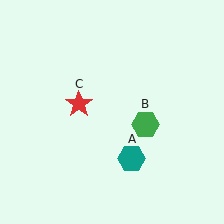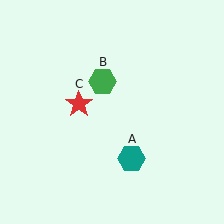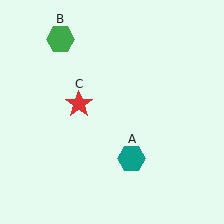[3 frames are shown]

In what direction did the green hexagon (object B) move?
The green hexagon (object B) moved up and to the left.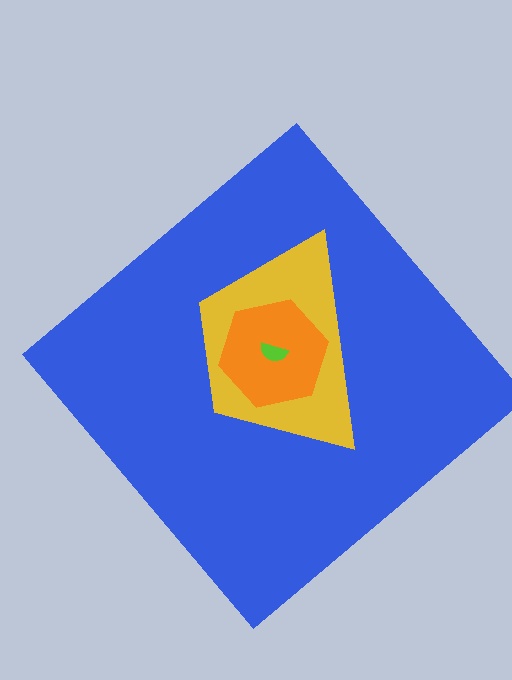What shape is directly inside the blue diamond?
The yellow trapezoid.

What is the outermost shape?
The blue diamond.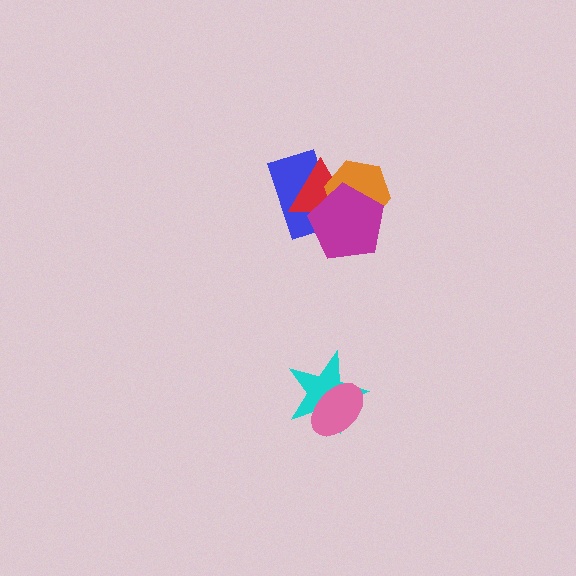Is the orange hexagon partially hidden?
Yes, it is partially covered by another shape.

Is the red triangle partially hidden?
Yes, it is partially covered by another shape.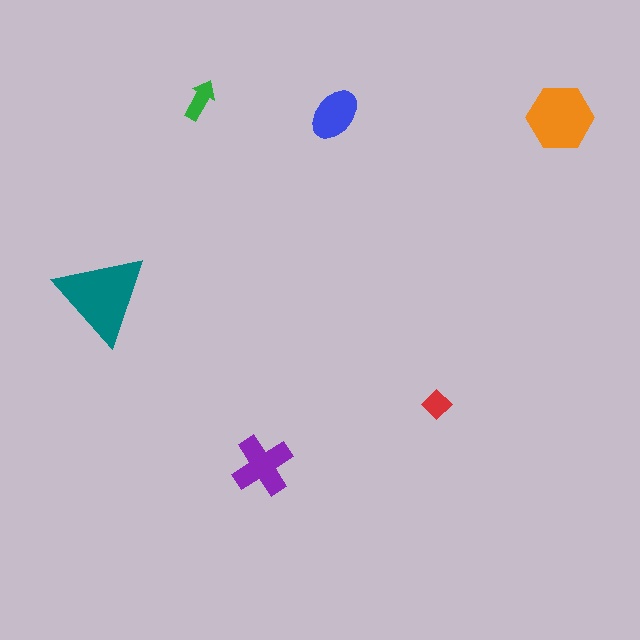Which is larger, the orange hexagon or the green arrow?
The orange hexagon.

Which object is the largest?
The teal triangle.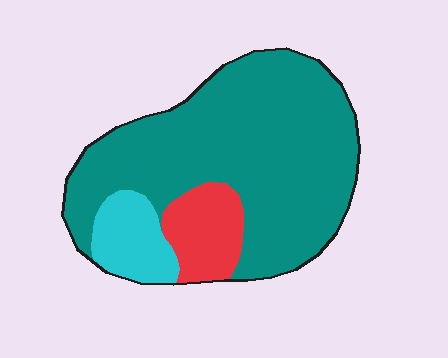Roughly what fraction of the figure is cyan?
Cyan covers 12% of the figure.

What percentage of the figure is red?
Red takes up about one eighth (1/8) of the figure.